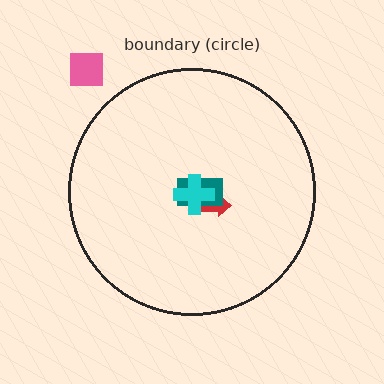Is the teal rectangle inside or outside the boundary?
Inside.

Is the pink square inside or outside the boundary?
Outside.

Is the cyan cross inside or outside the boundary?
Inside.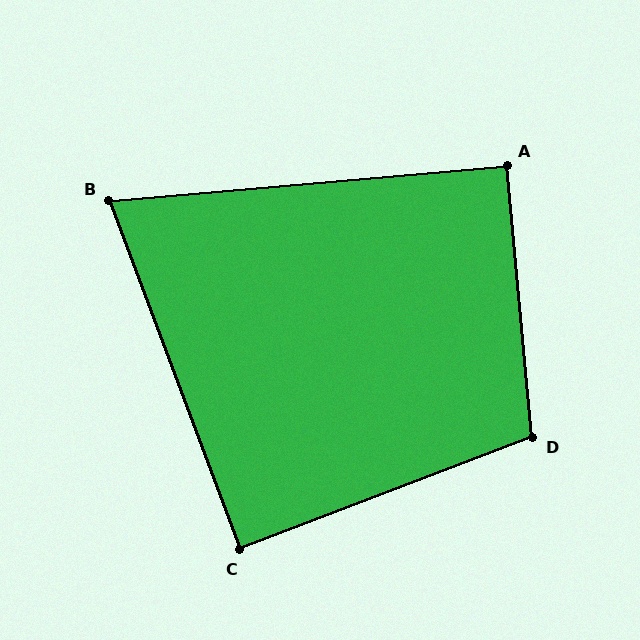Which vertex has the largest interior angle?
D, at approximately 106 degrees.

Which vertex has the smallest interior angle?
B, at approximately 74 degrees.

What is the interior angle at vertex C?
Approximately 90 degrees (approximately right).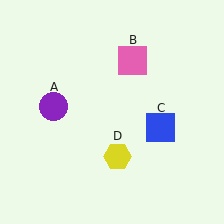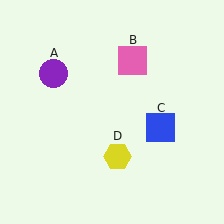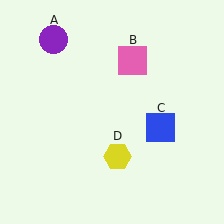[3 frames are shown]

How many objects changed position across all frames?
1 object changed position: purple circle (object A).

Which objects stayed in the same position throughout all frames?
Pink square (object B) and blue square (object C) and yellow hexagon (object D) remained stationary.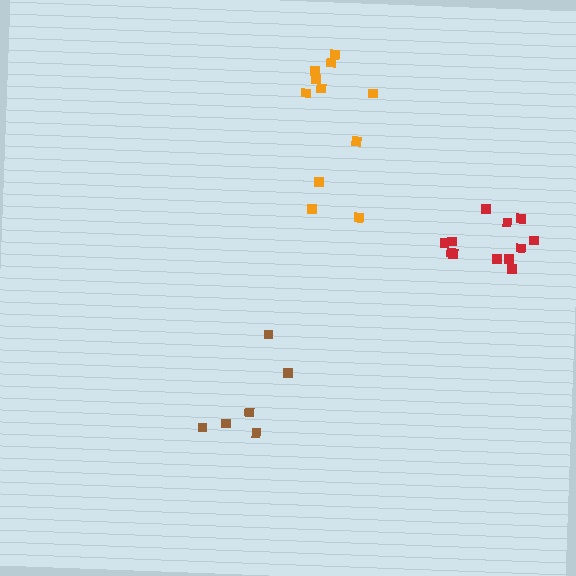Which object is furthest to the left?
The brown cluster is leftmost.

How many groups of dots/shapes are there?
There are 3 groups.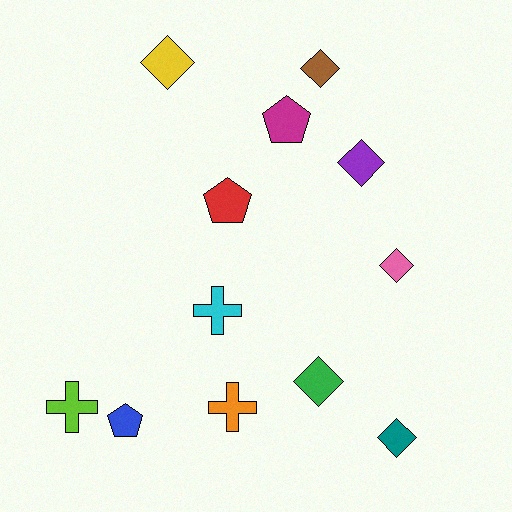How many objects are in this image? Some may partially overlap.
There are 12 objects.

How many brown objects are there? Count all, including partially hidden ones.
There is 1 brown object.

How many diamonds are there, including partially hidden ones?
There are 6 diamonds.